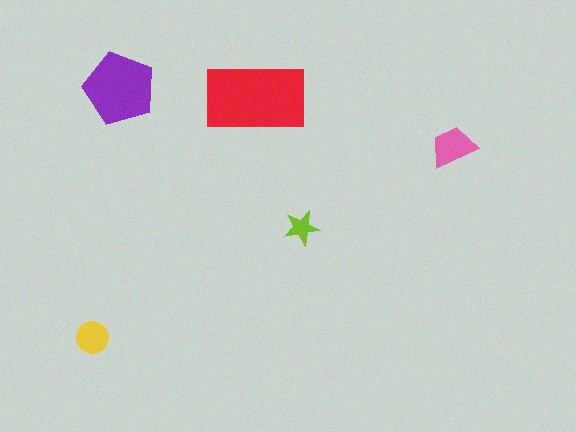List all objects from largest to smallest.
The red rectangle, the purple pentagon, the pink trapezoid, the yellow circle, the lime star.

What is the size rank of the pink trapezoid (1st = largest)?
3rd.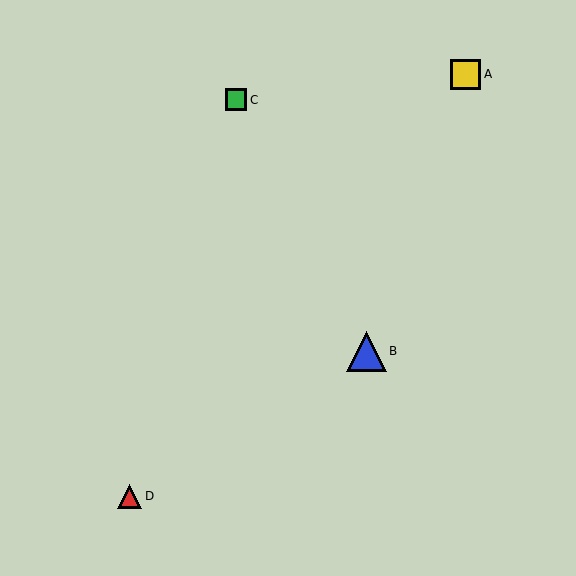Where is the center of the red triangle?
The center of the red triangle is at (130, 496).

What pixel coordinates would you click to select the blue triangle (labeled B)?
Click at (366, 351) to select the blue triangle B.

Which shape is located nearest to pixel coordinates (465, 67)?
The yellow square (labeled A) at (466, 74) is nearest to that location.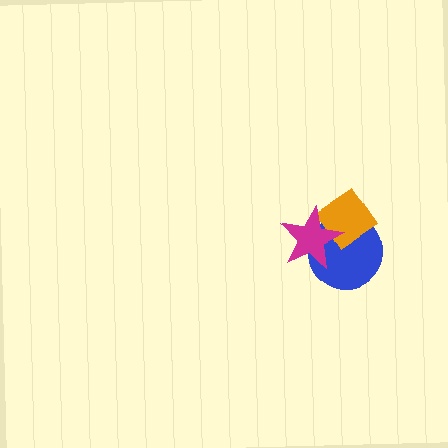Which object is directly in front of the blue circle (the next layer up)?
The orange diamond is directly in front of the blue circle.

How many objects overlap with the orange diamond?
2 objects overlap with the orange diamond.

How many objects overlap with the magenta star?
2 objects overlap with the magenta star.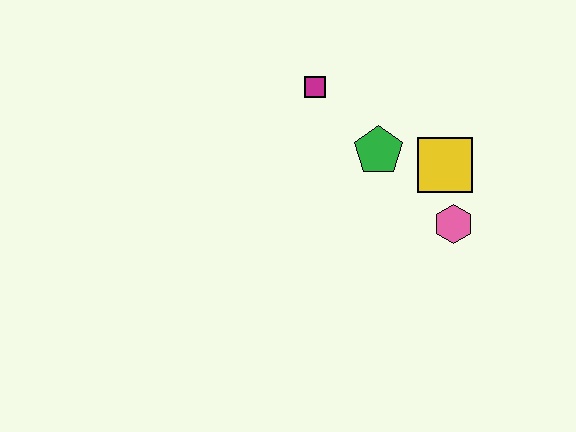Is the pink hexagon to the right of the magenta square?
Yes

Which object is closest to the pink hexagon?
The yellow square is closest to the pink hexagon.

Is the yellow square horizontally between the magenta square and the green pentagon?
No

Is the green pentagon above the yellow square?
Yes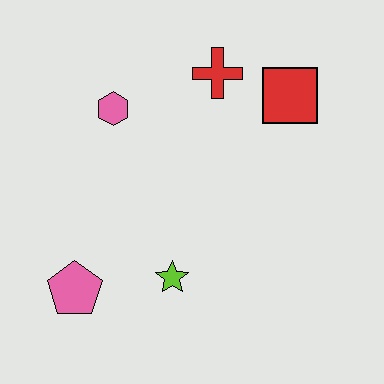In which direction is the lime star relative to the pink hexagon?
The lime star is below the pink hexagon.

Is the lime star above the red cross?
No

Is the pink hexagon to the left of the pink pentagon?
No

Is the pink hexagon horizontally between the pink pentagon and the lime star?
Yes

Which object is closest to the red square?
The red cross is closest to the red square.